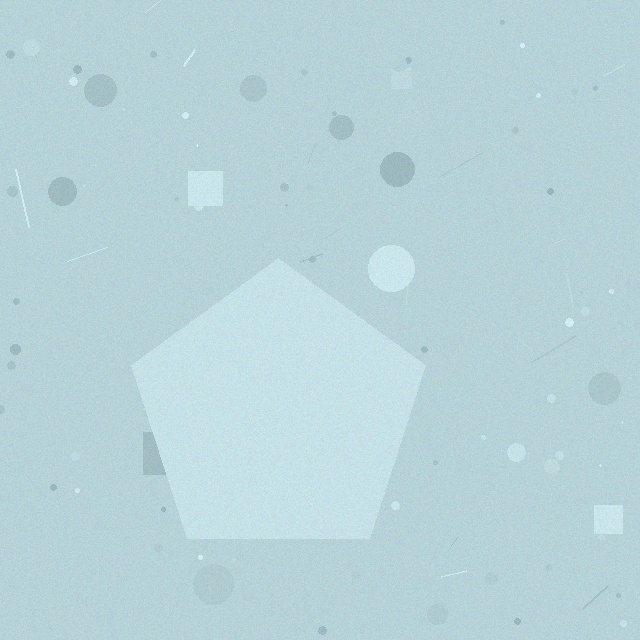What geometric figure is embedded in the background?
A pentagon is embedded in the background.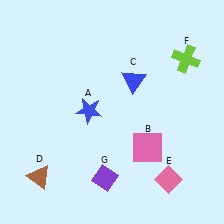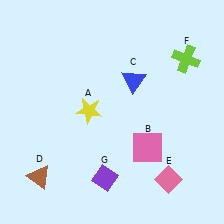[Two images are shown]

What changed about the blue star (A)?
In Image 1, A is blue. In Image 2, it changed to yellow.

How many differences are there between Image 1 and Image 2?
There is 1 difference between the two images.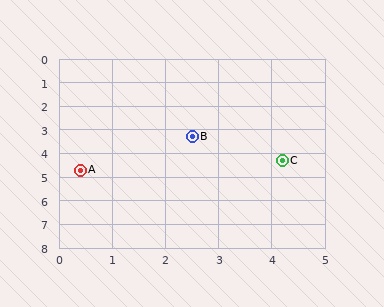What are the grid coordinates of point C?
Point C is at approximately (4.2, 4.3).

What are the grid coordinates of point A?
Point A is at approximately (0.4, 4.7).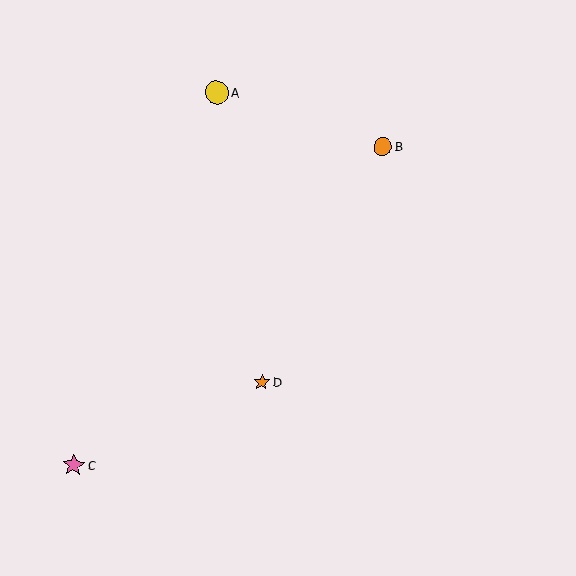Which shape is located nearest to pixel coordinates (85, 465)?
The pink star (labeled C) at (74, 465) is nearest to that location.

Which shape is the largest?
The yellow circle (labeled A) is the largest.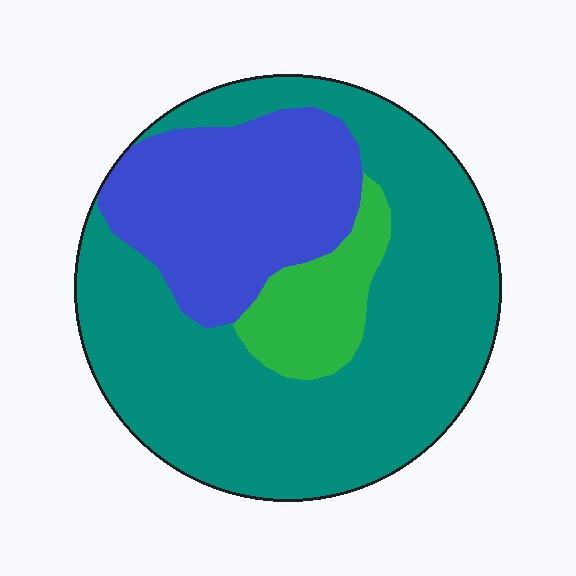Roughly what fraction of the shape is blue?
Blue takes up between a quarter and a half of the shape.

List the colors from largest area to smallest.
From largest to smallest: teal, blue, green.